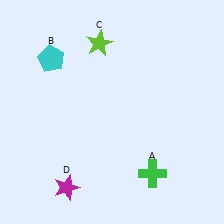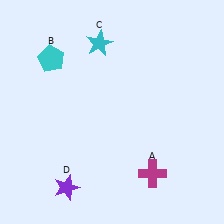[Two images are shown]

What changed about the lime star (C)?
In Image 1, C is lime. In Image 2, it changed to cyan.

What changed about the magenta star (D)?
In Image 1, D is magenta. In Image 2, it changed to purple.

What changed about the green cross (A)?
In Image 1, A is green. In Image 2, it changed to magenta.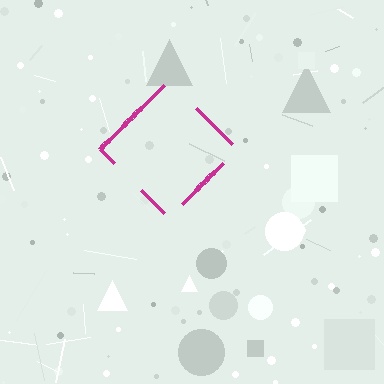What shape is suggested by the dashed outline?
The dashed outline suggests a diamond.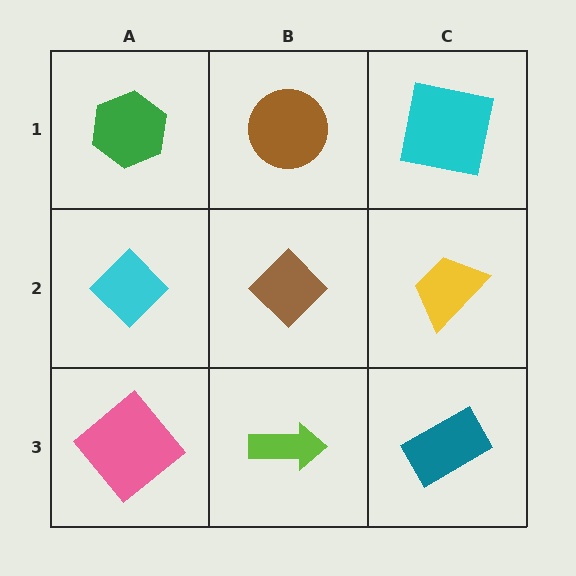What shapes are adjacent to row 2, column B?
A brown circle (row 1, column B), a lime arrow (row 3, column B), a cyan diamond (row 2, column A), a yellow trapezoid (row 2, column C).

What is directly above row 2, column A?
A green hexagon.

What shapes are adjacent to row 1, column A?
A cyan diamond (row 2, column A), a brown circle (row 1, column B).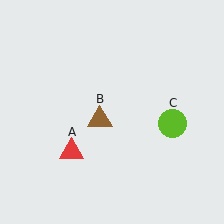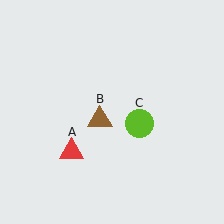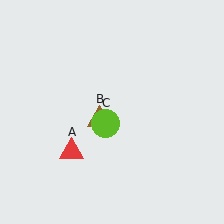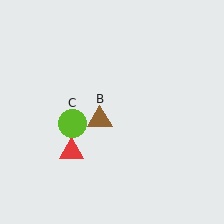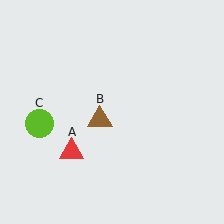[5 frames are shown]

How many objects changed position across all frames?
1 object changed position: lime circle (object C).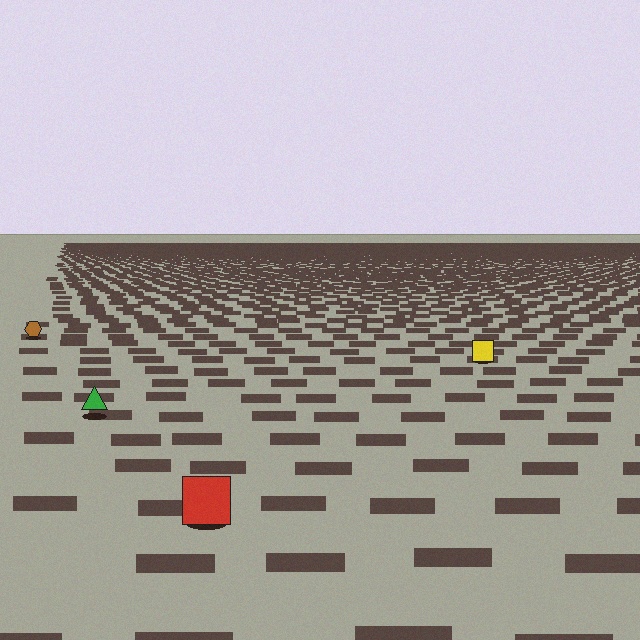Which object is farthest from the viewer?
The brown hexagon is farthest from the viewer. It appears smaller and the ground texture around it is denser.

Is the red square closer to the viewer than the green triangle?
Yes. The red square is closer — you can tell from the texture gradient: the ground texture is coarser near it.